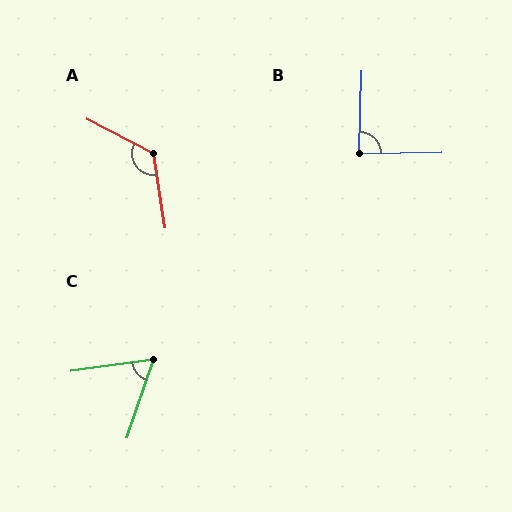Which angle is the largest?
A, at approximately 126 degrees.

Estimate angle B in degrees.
Approximately 87 degrees.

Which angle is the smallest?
C, at approximately 63 degrees.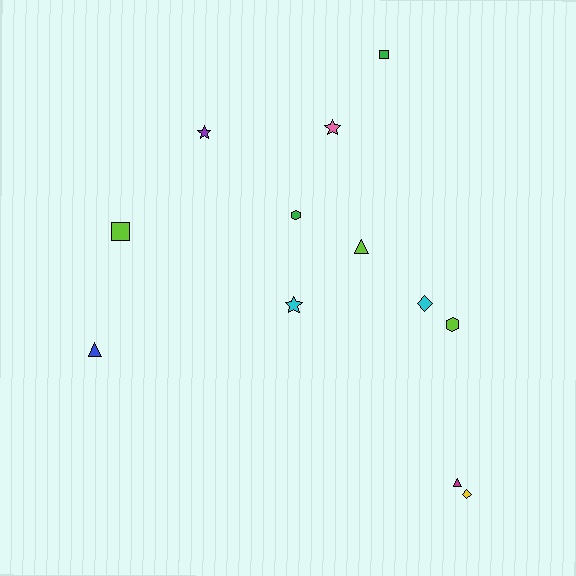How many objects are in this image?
There are 12 objects.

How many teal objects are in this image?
There are no teal objects.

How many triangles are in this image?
There are 3 triangles.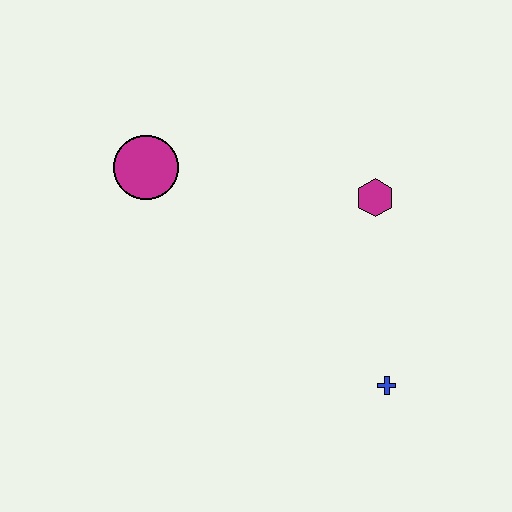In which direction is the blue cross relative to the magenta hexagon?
The blue cross is below the magenta hexagon.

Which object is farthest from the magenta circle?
The blue cross is farthest from the magenta circle.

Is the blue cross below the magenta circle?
Yes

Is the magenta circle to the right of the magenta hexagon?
No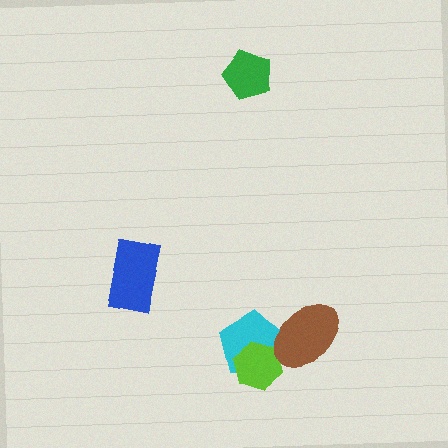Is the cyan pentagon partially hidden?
Yes, it is partially covered by another shape.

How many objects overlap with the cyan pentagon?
2 objects overlap with the cyan pentagon.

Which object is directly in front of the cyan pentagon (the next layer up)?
The lime hexagon is directly in front of the cyan pentagon.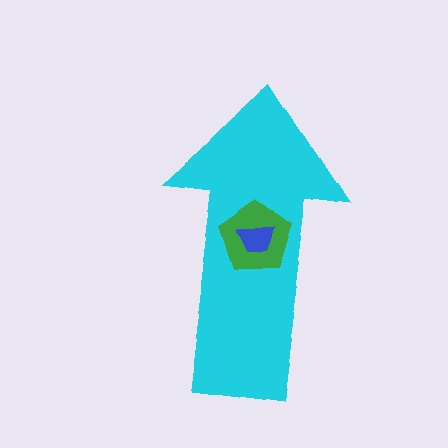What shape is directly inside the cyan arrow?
The green pentagon.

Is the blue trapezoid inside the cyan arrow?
Yes.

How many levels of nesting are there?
3.